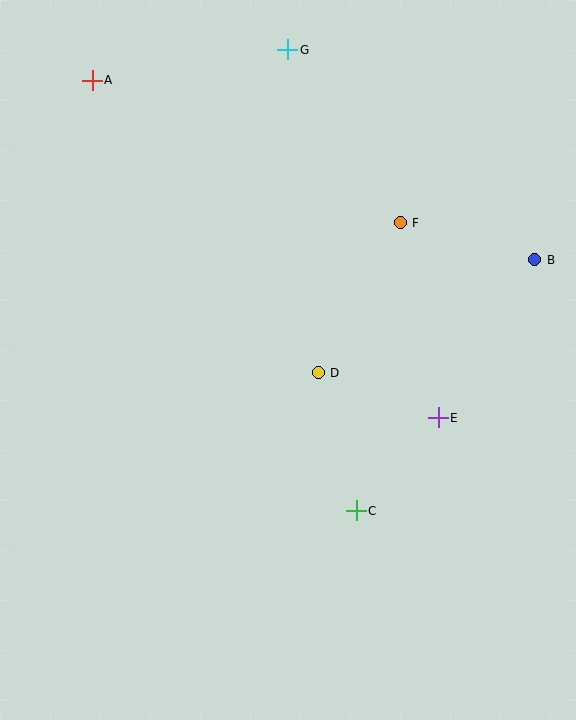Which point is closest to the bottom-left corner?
Point C is closest to the bottom-left corner.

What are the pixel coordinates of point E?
Point E is at (438, 418).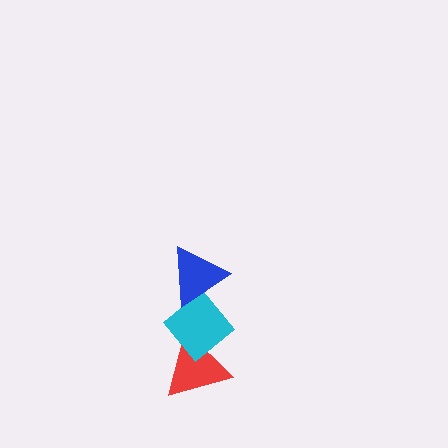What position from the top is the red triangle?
The red triangle is 3rd from the top.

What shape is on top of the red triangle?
The cyan diamond is on top of the red triangle.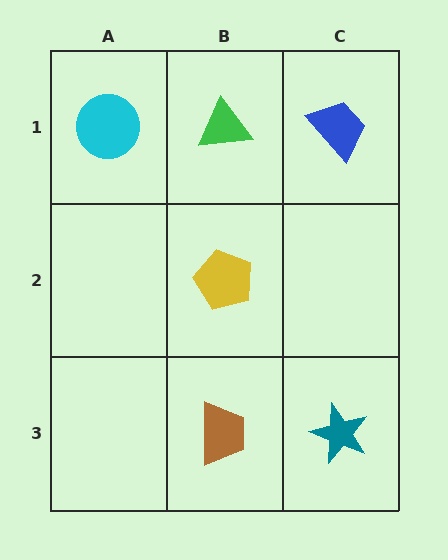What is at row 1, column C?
A blue trapezoid.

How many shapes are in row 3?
2 shapes.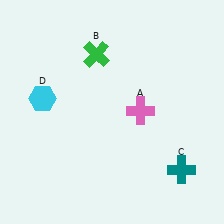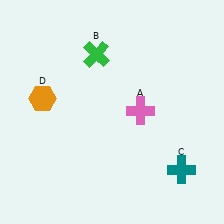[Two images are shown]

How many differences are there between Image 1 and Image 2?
There is 1 difference between the two images.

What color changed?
The hexagon (D) changed from cyan in Image 1 to orange in Image 2.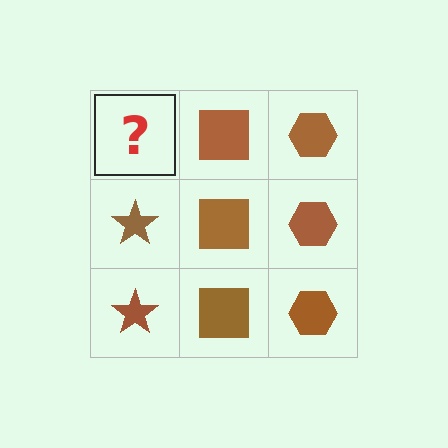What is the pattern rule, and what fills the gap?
The rule is that each column has a consistent shape. The gap should be filled with a brown star.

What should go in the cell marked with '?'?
The missing cell should contain a brown star.